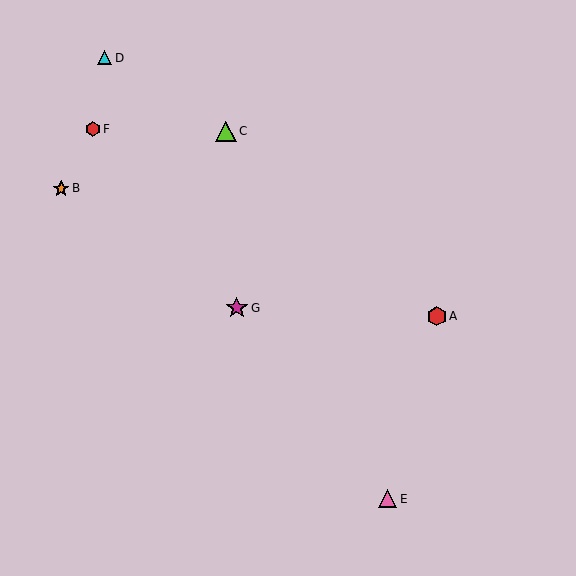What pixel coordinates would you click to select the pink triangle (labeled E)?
Click at (388, 499) to select the pink triangle E.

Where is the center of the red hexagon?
The center of the red hexagon is at (93, 129).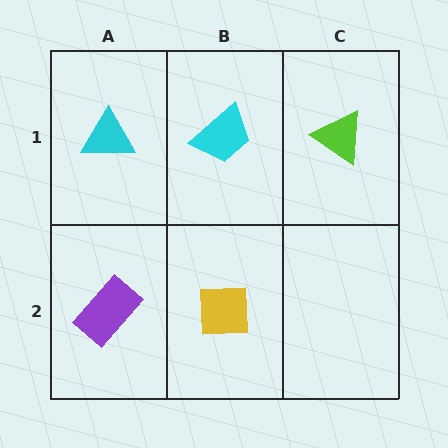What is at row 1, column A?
A cyan triangle.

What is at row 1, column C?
A lime triangle.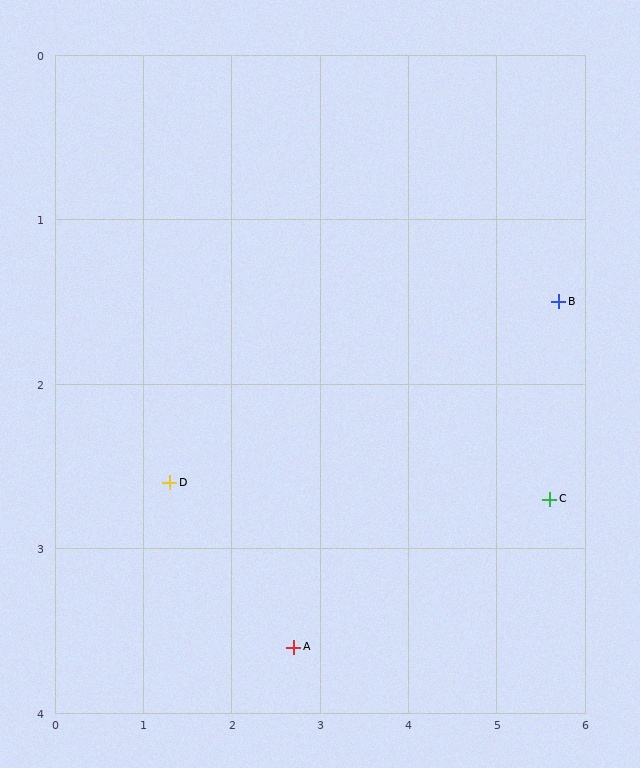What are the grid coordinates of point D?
Point D is at approximately (1.3, 2.6).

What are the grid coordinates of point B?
Point B is at approximately (5.7, 1.5).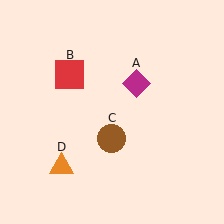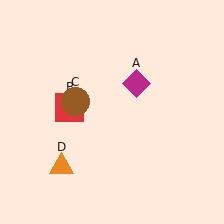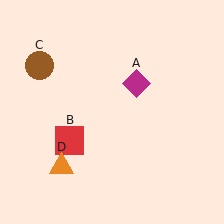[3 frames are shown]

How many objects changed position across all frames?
2 objects changed position: red square (object B), brown circle (object C).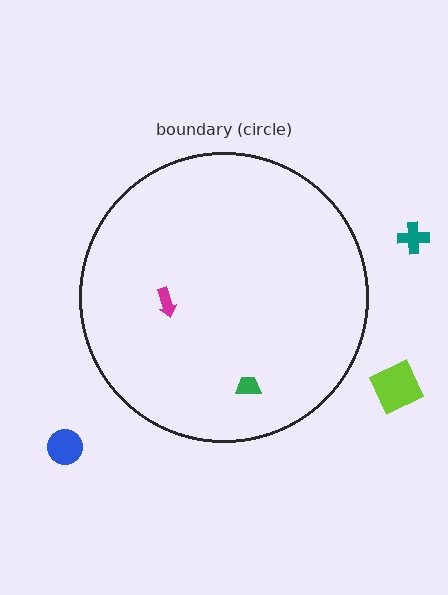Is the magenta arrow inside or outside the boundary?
Inside.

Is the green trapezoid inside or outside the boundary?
Inside.